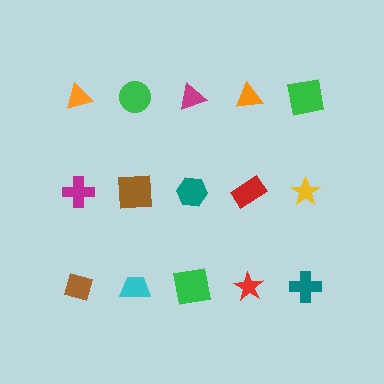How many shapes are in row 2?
5 shapes.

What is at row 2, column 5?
A yellow star.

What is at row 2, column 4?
A red rectangle.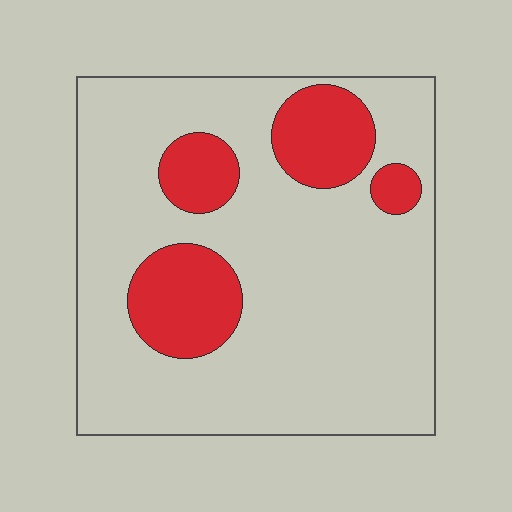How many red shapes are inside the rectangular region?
4.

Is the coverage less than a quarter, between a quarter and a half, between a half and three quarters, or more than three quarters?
Less than a quarter.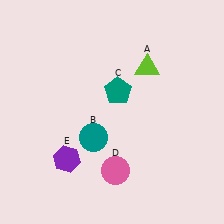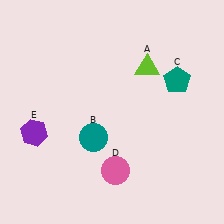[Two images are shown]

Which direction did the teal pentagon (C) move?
The teal pentagon (C) moved right.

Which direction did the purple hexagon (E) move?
The purple hexagon (E) moved left.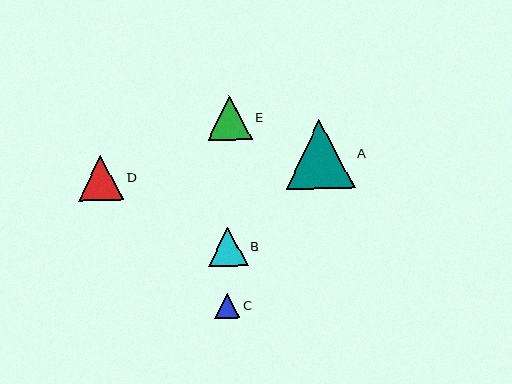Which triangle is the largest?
Triangle A is the largest with a size of approximately 69 pixels.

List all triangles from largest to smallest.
From largest to smallest: A, D, E, B, C.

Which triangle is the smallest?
Triangle C is the smallest with a size of approximately 26 pixels.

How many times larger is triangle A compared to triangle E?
Triangle A is approximately 1.6 times the size of triangle E.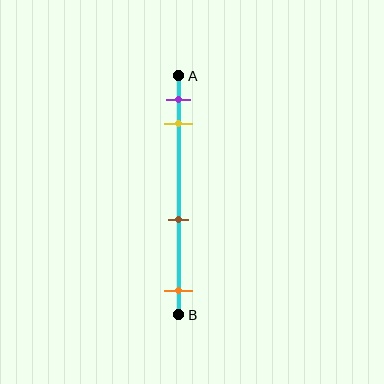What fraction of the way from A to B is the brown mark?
The brown mark is approximately 60% (0.6) of the way from A to B.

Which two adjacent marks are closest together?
The purple and yellow marks are the closest adjacent pair.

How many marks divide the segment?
There are 4 marks dividing the segment.